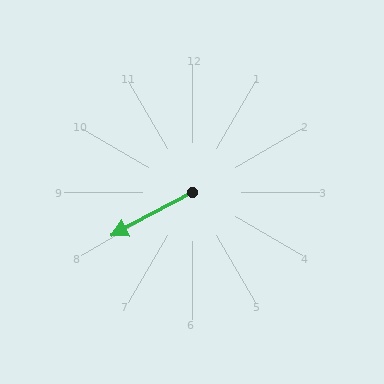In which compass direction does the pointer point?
Southwest.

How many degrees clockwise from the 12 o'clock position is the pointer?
Approximately 241 degrees.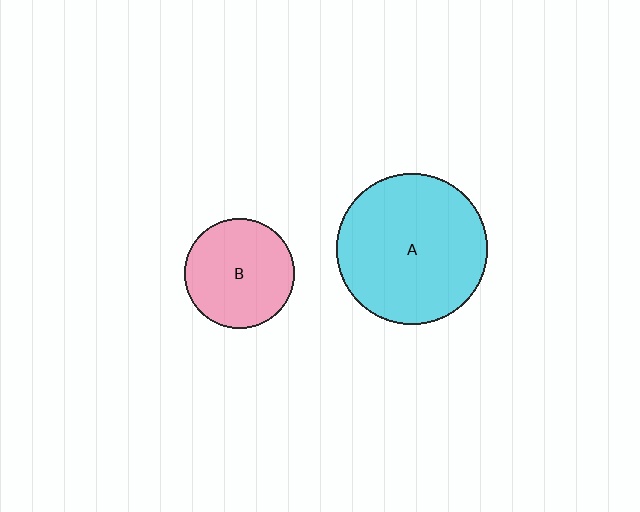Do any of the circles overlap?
No, none of the circles overlap.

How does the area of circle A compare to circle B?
Approximately 1.9 times.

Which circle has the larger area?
Circle A (cyan).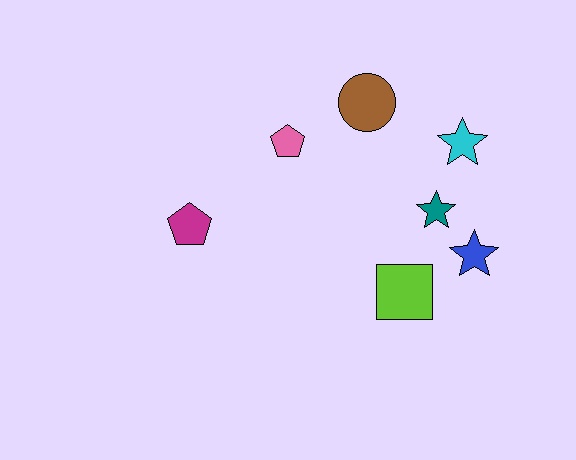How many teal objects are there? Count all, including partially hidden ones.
There is 1 teal object.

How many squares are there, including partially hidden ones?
There is 1 square.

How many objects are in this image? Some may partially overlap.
There are 7 objects.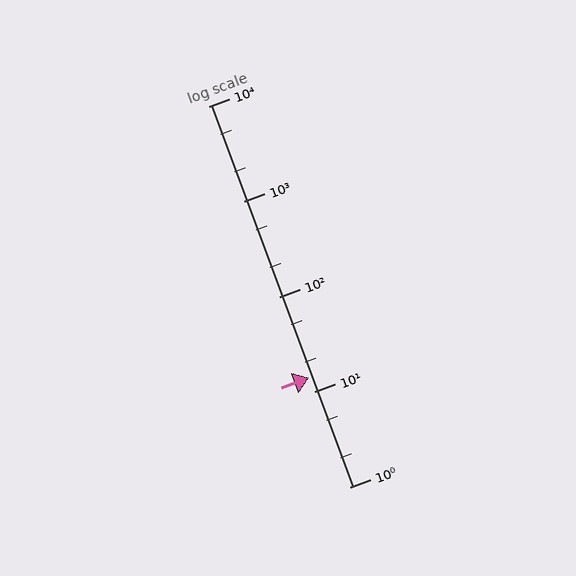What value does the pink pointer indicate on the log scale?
The pointer indicates approximately 14.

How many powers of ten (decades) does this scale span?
The scale spans 4 decades, from 1 to 10000.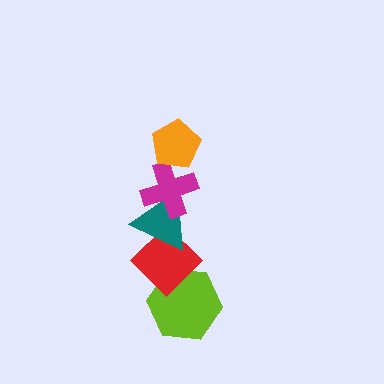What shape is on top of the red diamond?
The teal triangle is on top of the red diamond.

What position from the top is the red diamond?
The red diamond is 4th from the top.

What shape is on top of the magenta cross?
The orange pentagon is on top of the magenta cross.